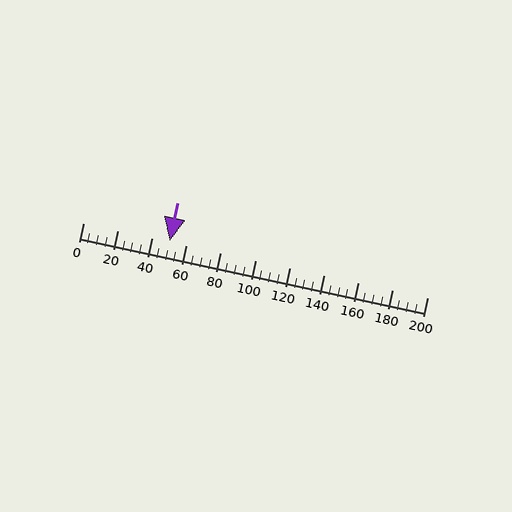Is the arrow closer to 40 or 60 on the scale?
The arrow is closer to 60.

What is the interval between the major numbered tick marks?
The major tick marks are spaced 20 units apart.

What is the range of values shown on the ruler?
The ruler shows values from 0 to 200.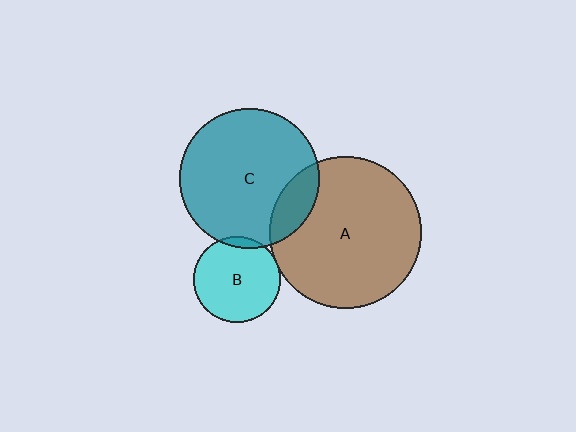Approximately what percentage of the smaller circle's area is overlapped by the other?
Approximately 5%.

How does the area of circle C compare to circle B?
Approximately 2.6 times.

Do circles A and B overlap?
Yes.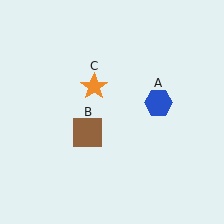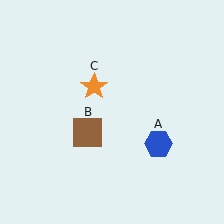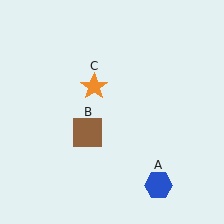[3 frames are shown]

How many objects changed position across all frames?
1 object changed position: blue hexagon (object A).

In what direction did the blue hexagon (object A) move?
The blue hexagon (object A) moved down.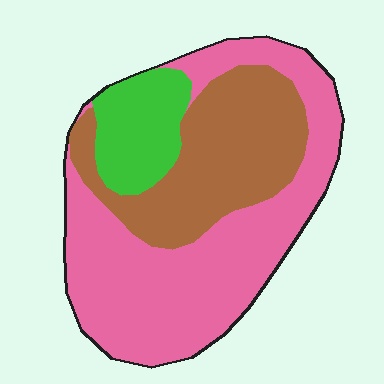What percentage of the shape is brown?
Brown takes up about one third (1/3) of the shape.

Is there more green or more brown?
Brown.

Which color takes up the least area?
Green, at roughly 15%.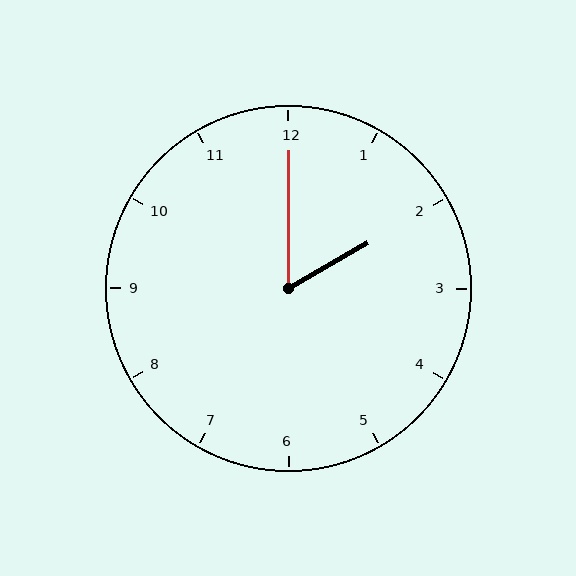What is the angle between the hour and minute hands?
Approximately 60 degrees.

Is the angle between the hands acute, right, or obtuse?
It is acute.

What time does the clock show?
2:00.